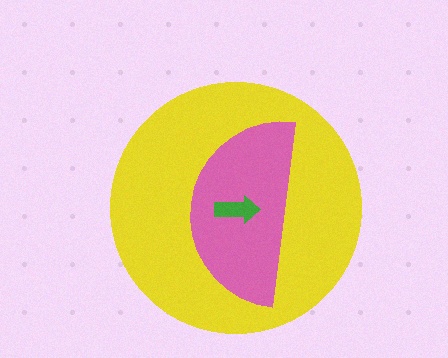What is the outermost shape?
The yellow circle.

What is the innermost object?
The green arrow.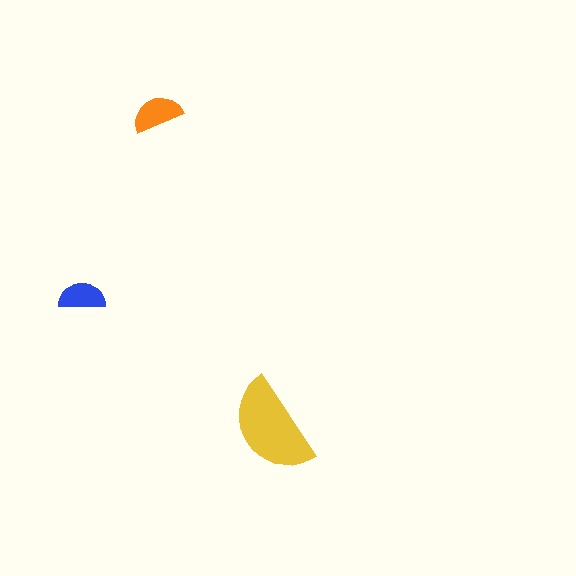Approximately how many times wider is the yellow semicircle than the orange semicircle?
About 2 times wider.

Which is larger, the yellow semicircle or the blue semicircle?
The yellow one.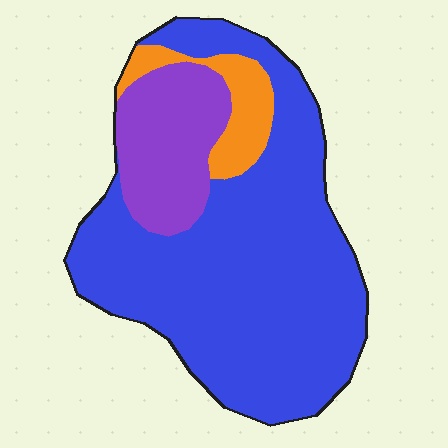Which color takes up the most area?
Blue, at roughly 70%.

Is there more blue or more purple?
Blue.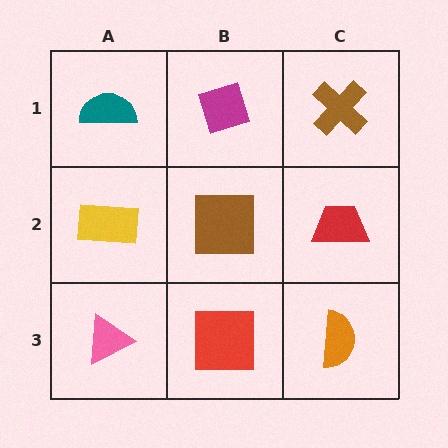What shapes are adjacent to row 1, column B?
A brown square (row 2, column B), a teal semicircle (row 1, column A), a brown cross (row 1, column C).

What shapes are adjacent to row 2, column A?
A teal semicircle (row 1, column A), a pink triangle (row 3, column A), a brown square (row 2, column B).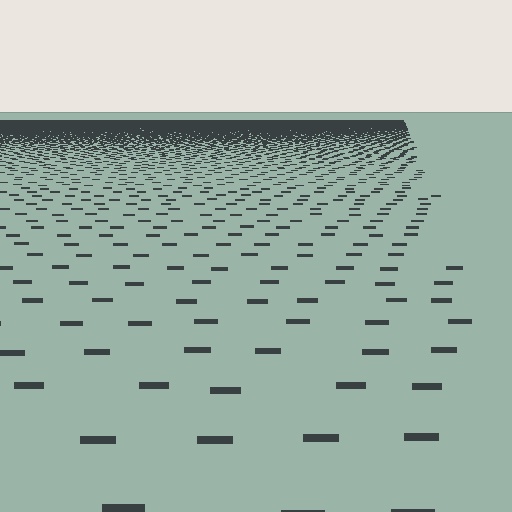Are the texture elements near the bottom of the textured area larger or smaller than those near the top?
Larger. Near the bottom, elements are closer to the viewer and appear at a bigger on-screen size.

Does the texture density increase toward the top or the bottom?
Density increases toward the top.